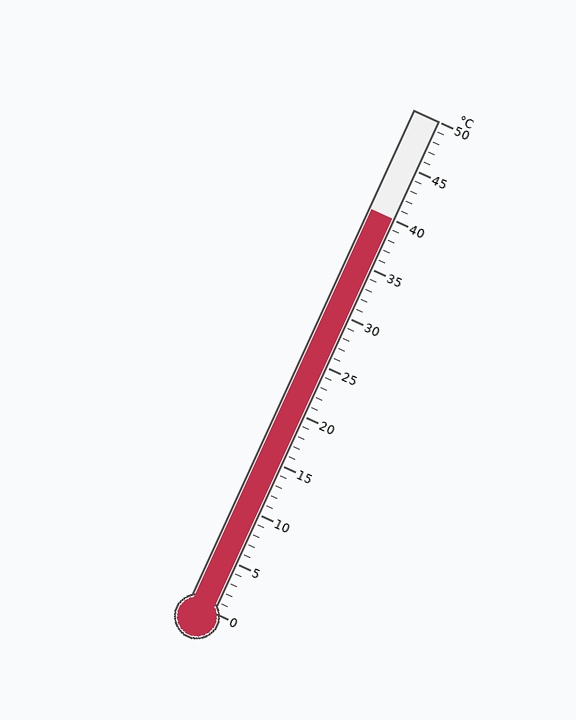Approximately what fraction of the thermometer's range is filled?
The thermometer is filled to approximately 80% of its range.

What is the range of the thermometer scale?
The thermometer scale ranges from 0°C to 50°C.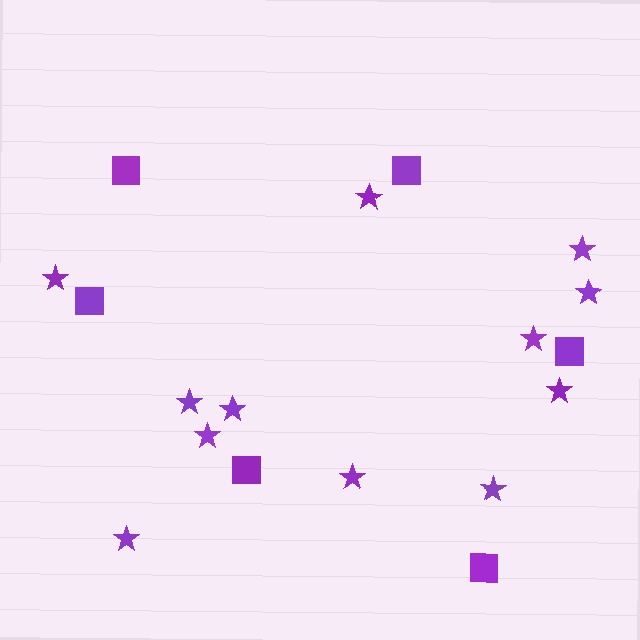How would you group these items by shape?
There are 2 groups: one group of squares (6) and one group of stars (12).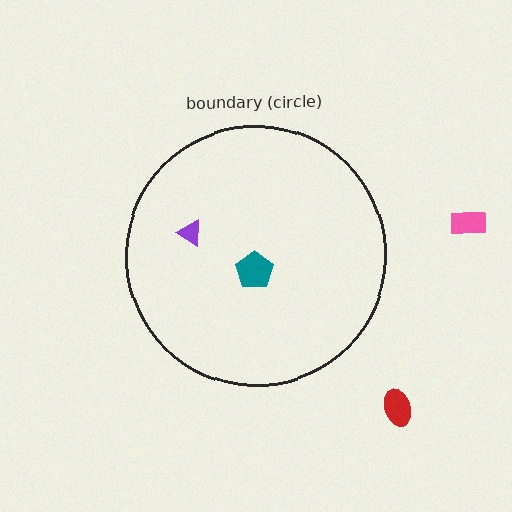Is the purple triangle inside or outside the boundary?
Inside.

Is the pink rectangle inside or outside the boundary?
Outside.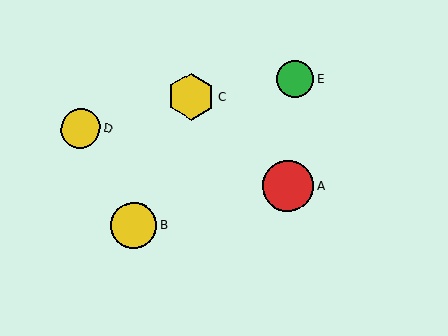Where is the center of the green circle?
The center of the green circle is at (295, 79).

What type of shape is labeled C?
Shape C is a yellow hexagon.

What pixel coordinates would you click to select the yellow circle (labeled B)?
Click at (134, 225) to select the yellow circle B.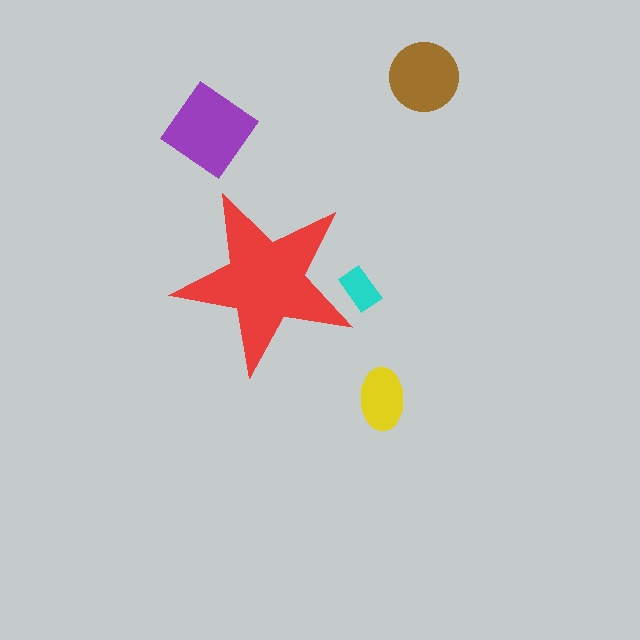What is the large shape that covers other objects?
A red star.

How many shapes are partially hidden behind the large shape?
1 shape is partially hidden.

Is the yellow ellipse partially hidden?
No, the yellow ellipse is fully visible.